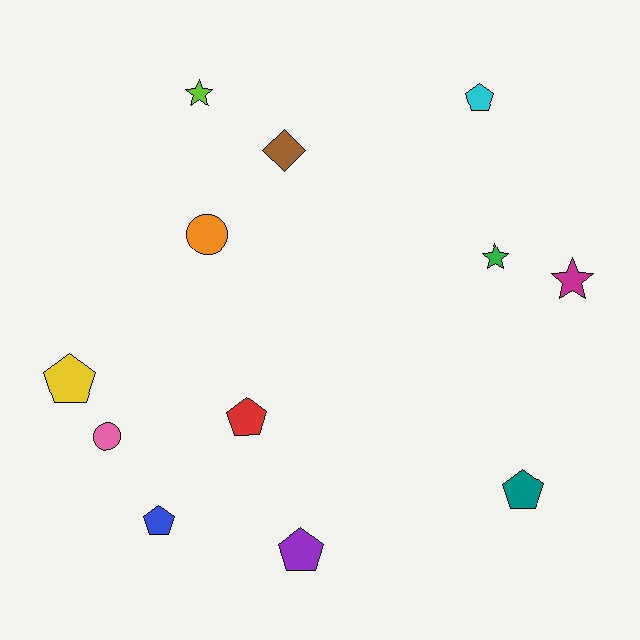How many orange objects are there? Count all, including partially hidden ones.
There is 1 orange object.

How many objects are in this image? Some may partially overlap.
There are 12 objects.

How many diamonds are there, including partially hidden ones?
There is 1 diamond.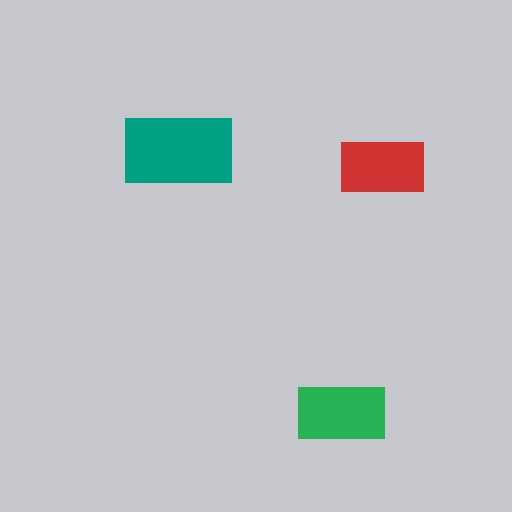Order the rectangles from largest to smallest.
the teal one, the green one, the red one.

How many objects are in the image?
There are 3 objects in the image.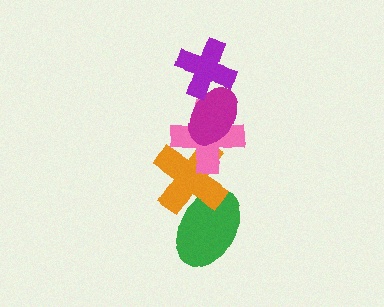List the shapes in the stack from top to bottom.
From top to bottom: the purple cross, the magenta ellipse, the pink cross, the orange cross, the green ellipse.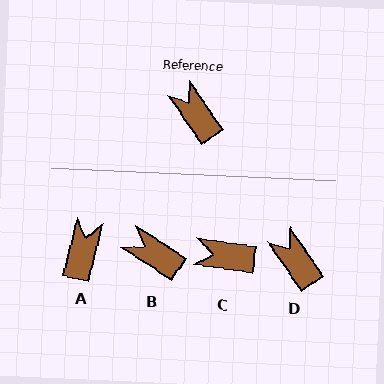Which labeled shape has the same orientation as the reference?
D.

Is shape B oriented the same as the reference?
No, it is off by about 22 degrees.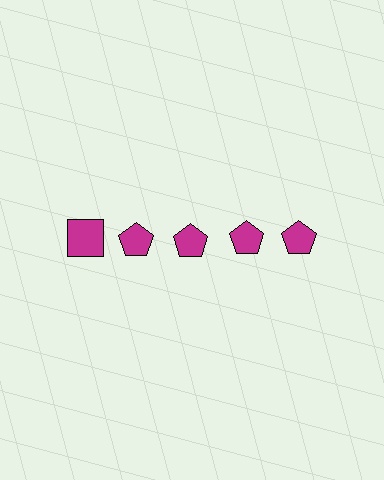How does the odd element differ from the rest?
It has a different shape: square instead of pentagon.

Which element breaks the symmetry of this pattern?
The magenta square in the top row, leftmost column breaks the symmetry. All other shapes are magenta pentagons.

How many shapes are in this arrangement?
There are 5 shapes arranged in a grid pattern.